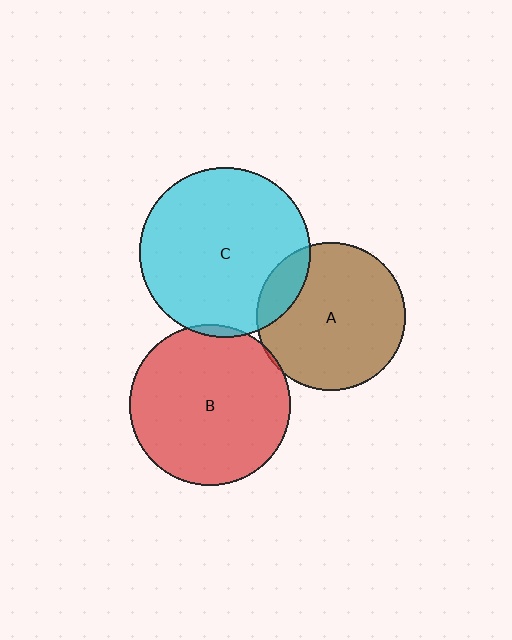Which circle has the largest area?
Circle C (cyan).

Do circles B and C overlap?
Yes.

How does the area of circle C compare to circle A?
Approximately 1.3 times.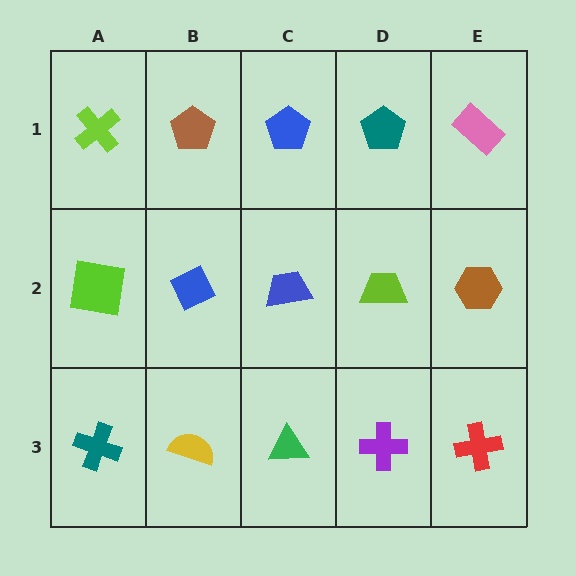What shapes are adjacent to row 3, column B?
A blue diamond (row 2, column B), a teal cross (row 3, column A), a green triangle (row 3, column C).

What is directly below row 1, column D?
A lime trapezoid.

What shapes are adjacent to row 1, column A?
A lime square (row 2, column A), a brown pentagon (row 1, column B).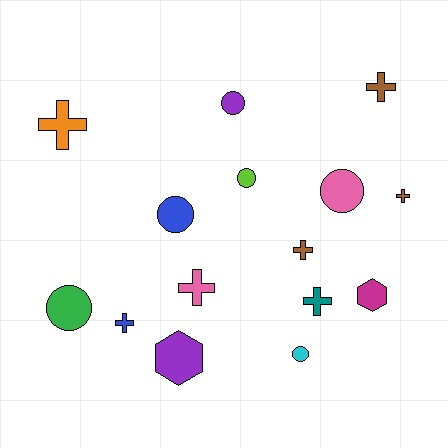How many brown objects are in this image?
There are 3 brown objects.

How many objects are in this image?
There are 15 objects.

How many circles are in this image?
There are 6 circles.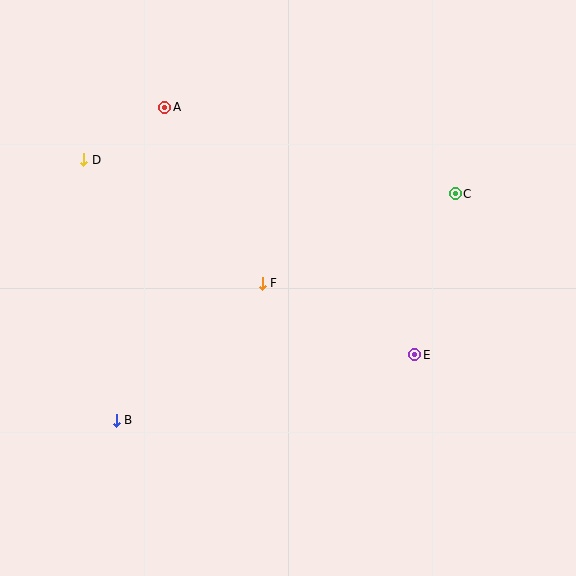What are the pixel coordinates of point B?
Point B is at (116, 420).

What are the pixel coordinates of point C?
Point C is at (455, 194).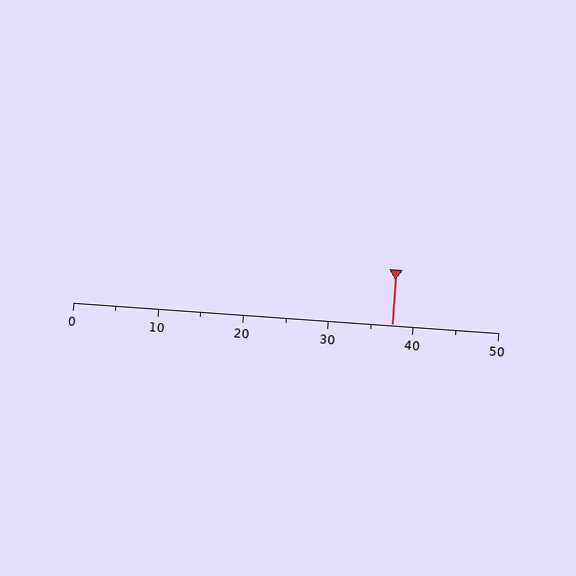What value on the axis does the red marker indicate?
The marker indicates approximately 37.5.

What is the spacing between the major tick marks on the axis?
The major ticks are spaced 10 apart.